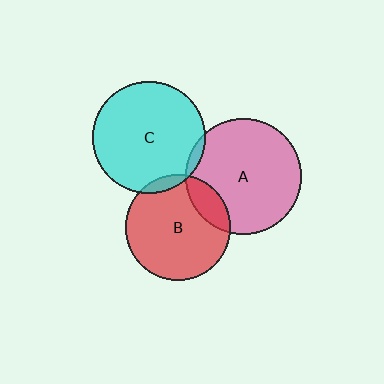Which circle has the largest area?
Circle A (pink).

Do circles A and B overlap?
Yes.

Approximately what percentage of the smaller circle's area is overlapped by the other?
Approximately 15%.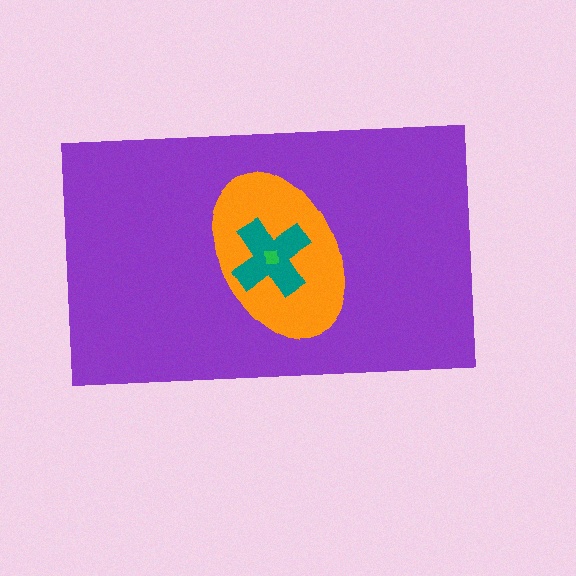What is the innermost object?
The green square.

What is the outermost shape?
The purple rectangle.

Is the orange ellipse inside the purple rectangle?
Yes.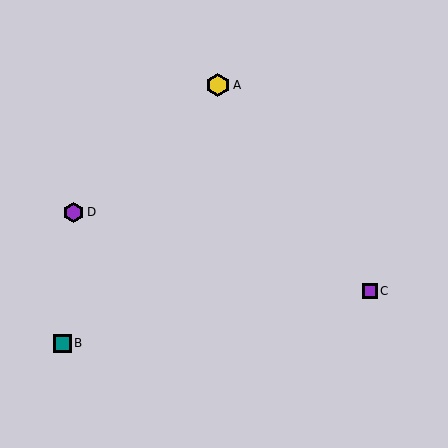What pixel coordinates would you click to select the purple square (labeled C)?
Click at (370, 291) to select the purple square C.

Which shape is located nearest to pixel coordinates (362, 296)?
The purple square (labeled C) at (370, 291) is nearest to that location.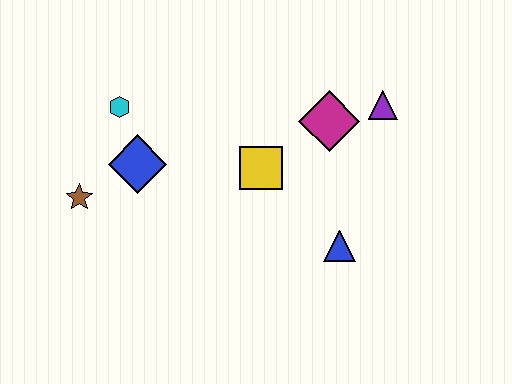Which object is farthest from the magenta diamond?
The brown star is farthest from the magenta diamond.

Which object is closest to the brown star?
The blue diamond is closest to the brown star.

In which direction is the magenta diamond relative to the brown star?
The magenta diamond is to the right of the brown star.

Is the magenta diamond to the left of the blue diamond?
No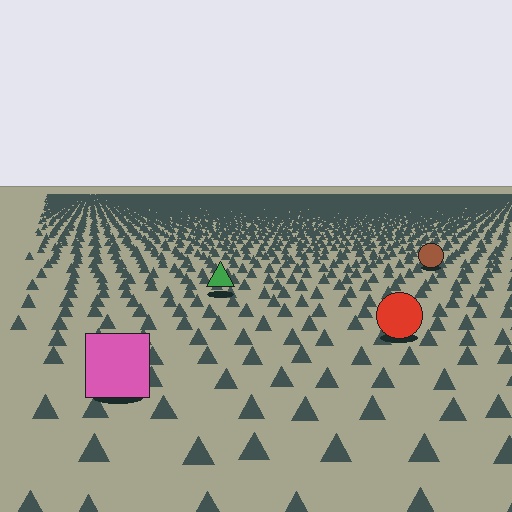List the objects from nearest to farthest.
From nearest to farthest: the pink square, the red circle, the green triangle, the brown circle.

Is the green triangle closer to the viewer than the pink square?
No. The pink square is closer — you can tell from the texture gradient: the ground texture is coarser near it.